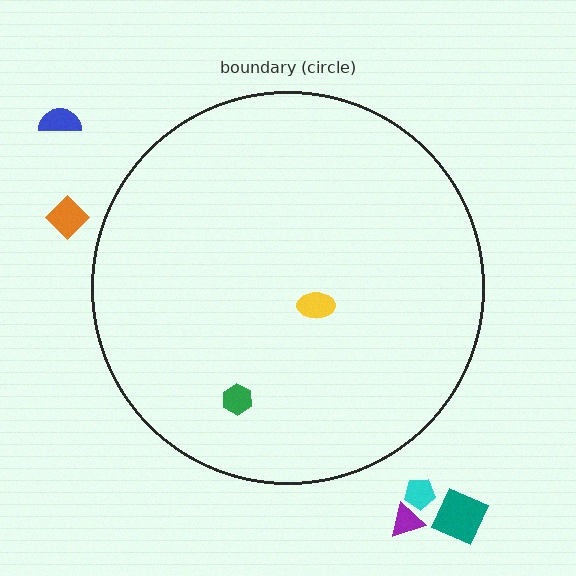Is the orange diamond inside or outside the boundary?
Outside.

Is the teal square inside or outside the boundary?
Outside.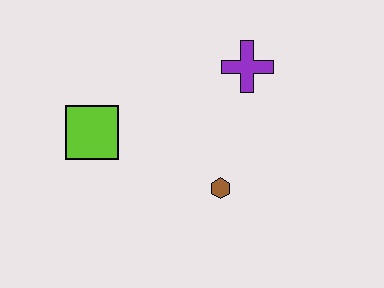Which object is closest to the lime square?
The brown hexagon is closest to the lime square.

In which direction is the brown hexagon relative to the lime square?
The brown hexagon is to the right of the lime square.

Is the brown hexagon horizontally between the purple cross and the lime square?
Yes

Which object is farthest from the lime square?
The purple cross is farthest from the lime square.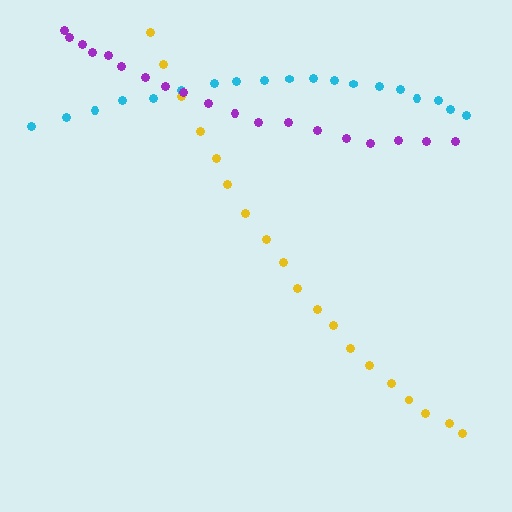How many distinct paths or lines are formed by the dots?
There are 3 distinct paths.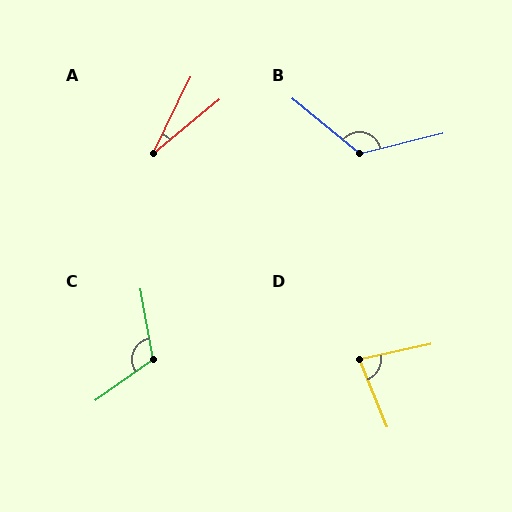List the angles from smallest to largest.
A (24°), D (80°), C (115°), B (128°).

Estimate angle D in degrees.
Approximately 80 degrees.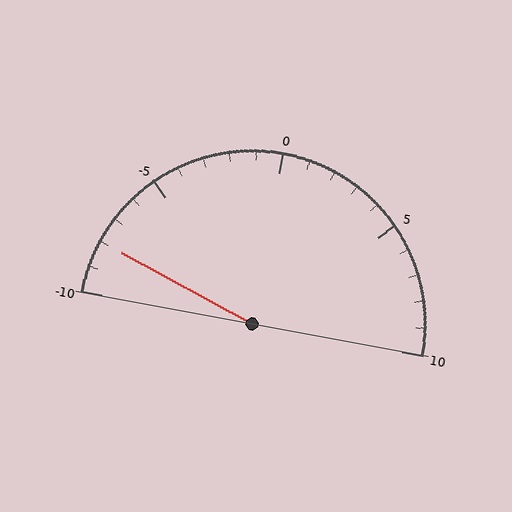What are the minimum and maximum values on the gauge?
The gauge ranges from -10 to 10.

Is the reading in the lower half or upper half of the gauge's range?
The reading is in the lower half of the range (-10 to 10).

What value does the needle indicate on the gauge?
The needle indicates approximately -8.